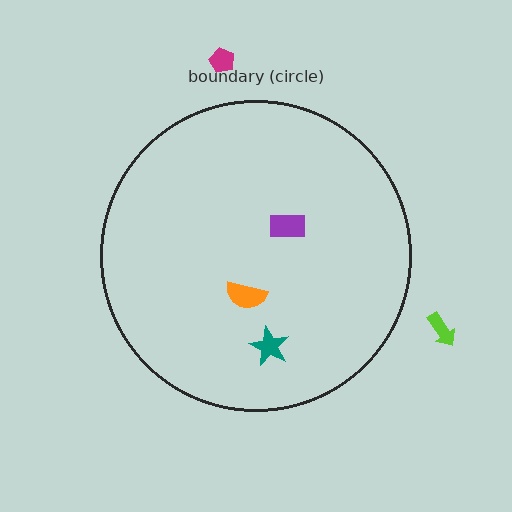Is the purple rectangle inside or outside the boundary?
Inside.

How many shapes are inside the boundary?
3 inside, 2 outside.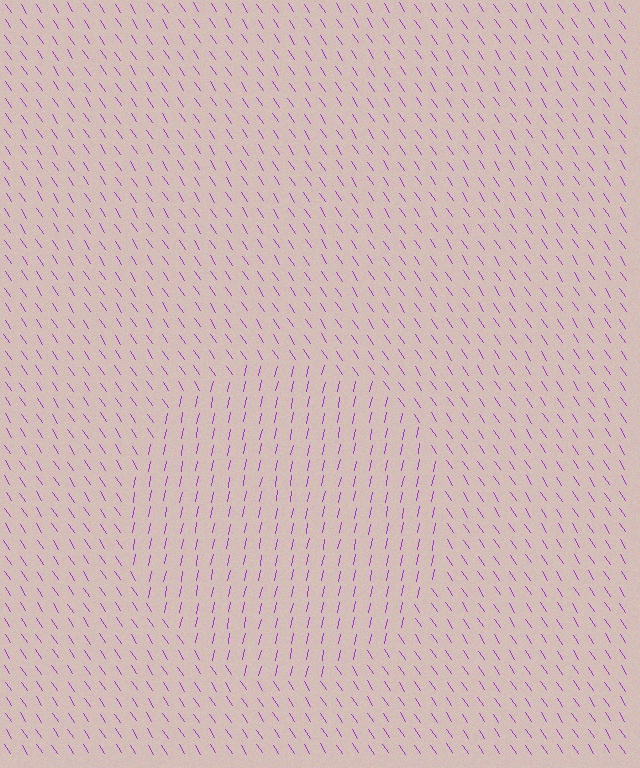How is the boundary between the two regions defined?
The boundary is defined purely by a change in line orientation (approximately 45 degrees difference). All lines are the same color and thickness.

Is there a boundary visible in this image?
Yes, there is a texture boundary formed by a change in line orientation.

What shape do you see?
I see a circle.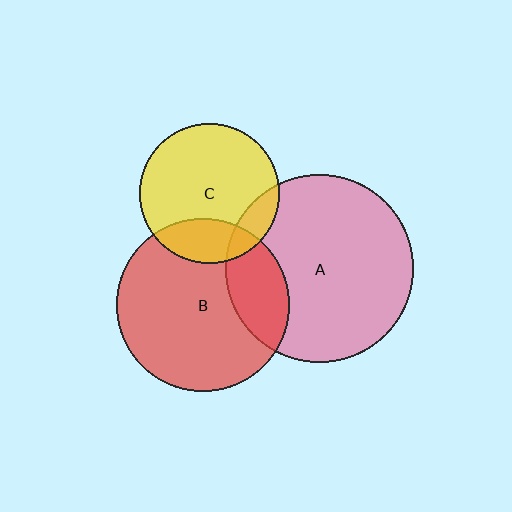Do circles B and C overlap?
Yes.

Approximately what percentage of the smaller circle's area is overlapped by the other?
Approximately 20%.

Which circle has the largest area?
Circle A (pink).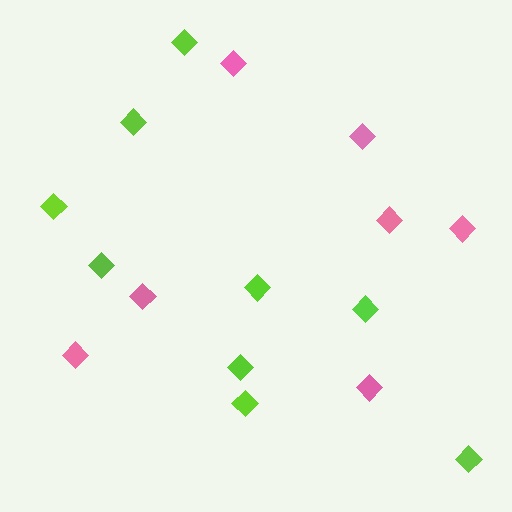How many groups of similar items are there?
There are 2 groups: one group of pink diamonds (7) and one group of lime diamonds (9).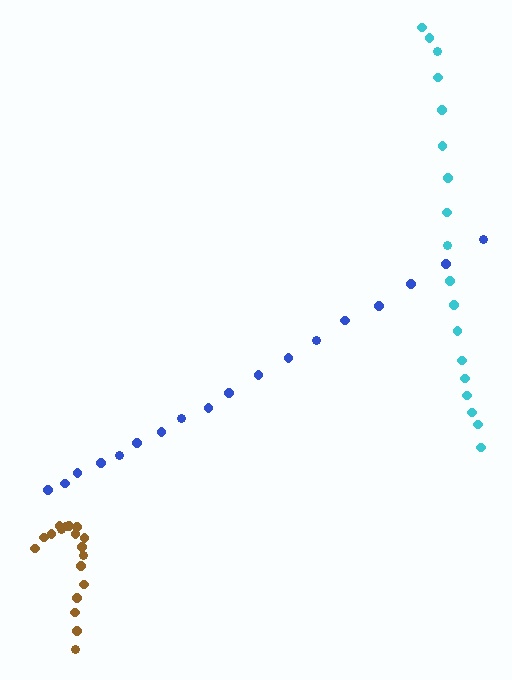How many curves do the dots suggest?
There are 3 distinct paths.